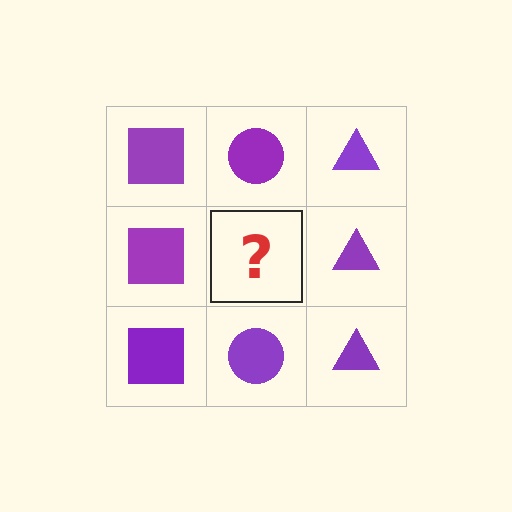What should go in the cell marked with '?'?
The missing cell should contain a purple circle.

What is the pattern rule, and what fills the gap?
The rule is that each column has a consistent shape. The gap should be filled with a purple circle.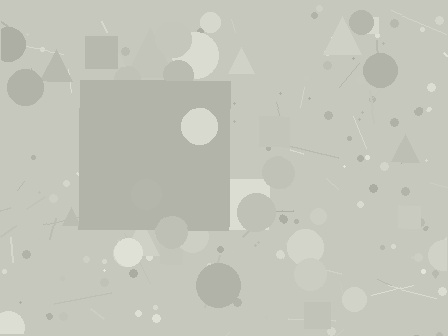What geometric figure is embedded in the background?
A square is embedded in the background.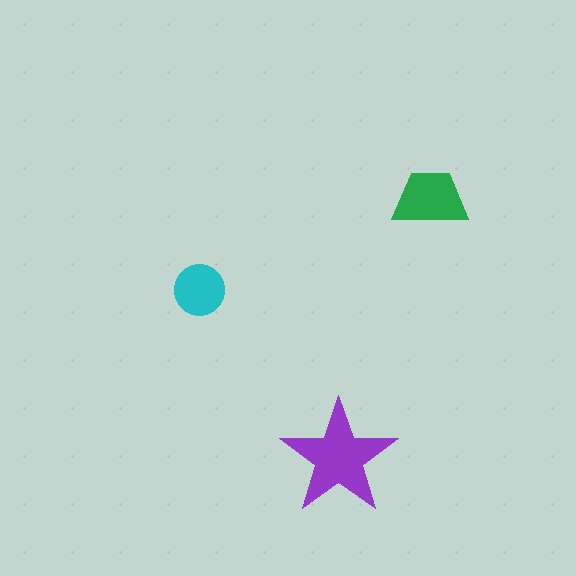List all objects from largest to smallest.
The purple star, the green trapezoid, the cyan circle.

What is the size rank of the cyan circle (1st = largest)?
3rd.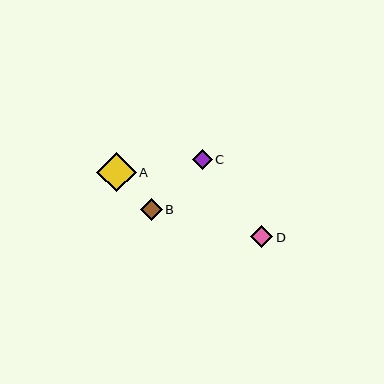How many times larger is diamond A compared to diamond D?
Diamond A is approximately 1.8 times the size of diamond D.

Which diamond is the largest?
Diamond A is the largest with a size of approximately 40 pixels.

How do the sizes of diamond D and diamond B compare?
Diamond D and diamond B are approximately the same size.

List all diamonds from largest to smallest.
From largest to smallest: A, D, B, C.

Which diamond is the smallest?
Diamond C is the smallest with a size of approximately 20 pixels.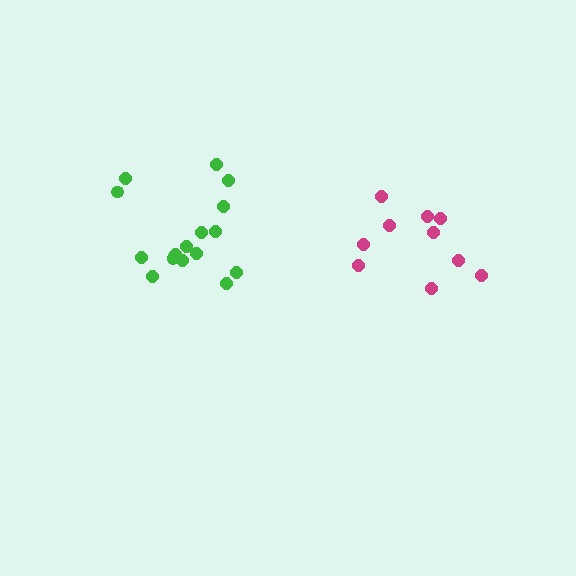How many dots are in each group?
Group 1: 16 dots, Group 2: 10 dots (26 total).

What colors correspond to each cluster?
The clusters are colored: green, magenta.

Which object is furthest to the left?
The green cluster is leftmost.